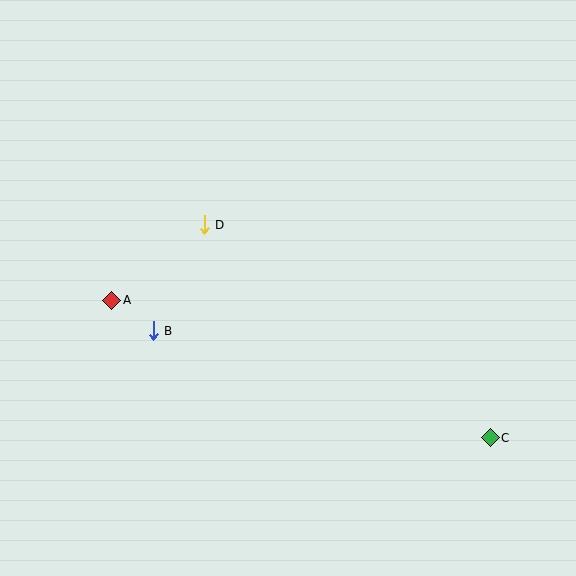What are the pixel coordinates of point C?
Point C is at (490, 438).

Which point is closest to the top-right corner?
Point D is closest to the top-right corner.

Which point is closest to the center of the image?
Point D at (204, 225) is closest to the center.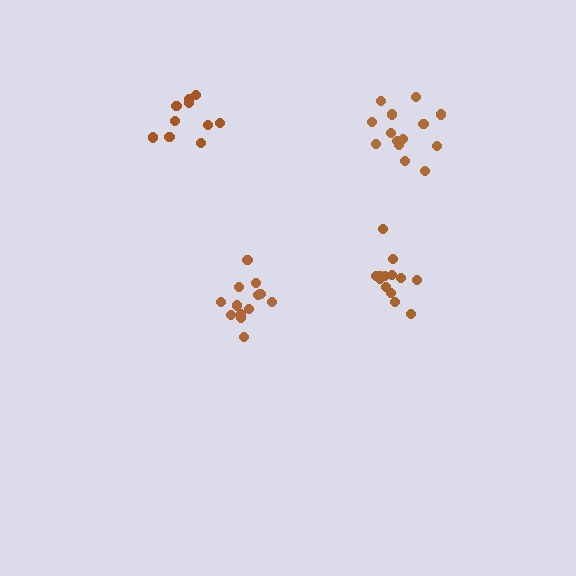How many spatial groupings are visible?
There are 4 spatial groupings.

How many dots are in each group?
Group 1: 13 dots, Group 2: 10 dots, Group 3: 13 dots, Group 4: 14 dots (50 total).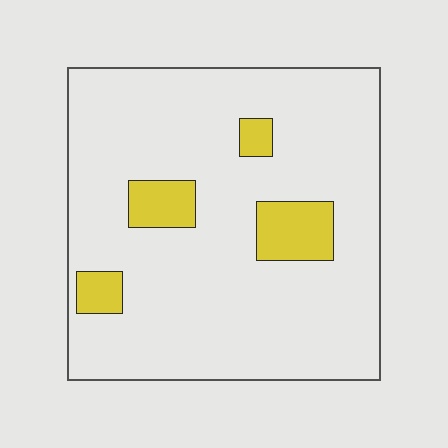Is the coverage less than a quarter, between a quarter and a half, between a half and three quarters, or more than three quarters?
Less than a quarter.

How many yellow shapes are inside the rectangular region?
4.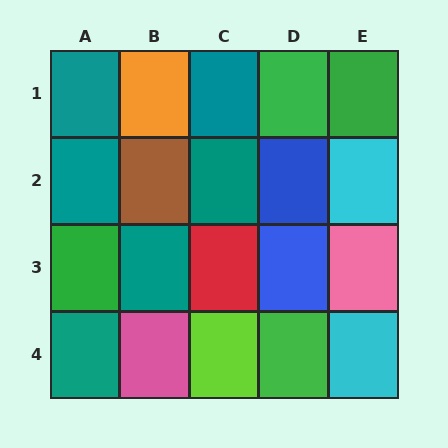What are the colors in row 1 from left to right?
Teal, orange, teal, green, green.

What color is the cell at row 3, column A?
Green.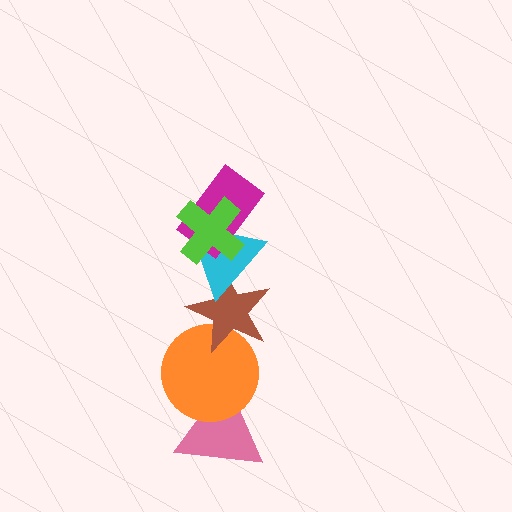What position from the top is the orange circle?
The orange circle is 5th from the top.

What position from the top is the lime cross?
The lime cross is 1st from the top.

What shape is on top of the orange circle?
The brown star is on top of the orange circle.